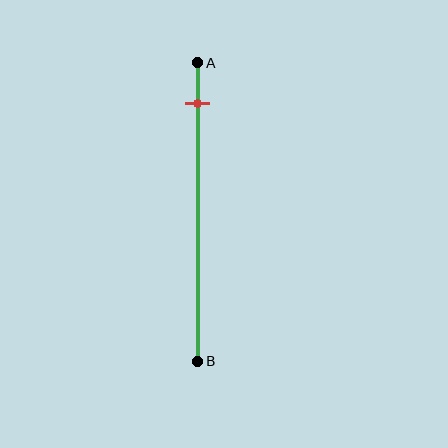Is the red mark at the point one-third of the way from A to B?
No, the mark is at about 15% from A, not at the 33% one-third point.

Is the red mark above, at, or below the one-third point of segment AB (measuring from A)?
The red mark is above the one-third point of segment AB.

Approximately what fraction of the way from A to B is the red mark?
The red mark is approximately 15% of the way from A to B.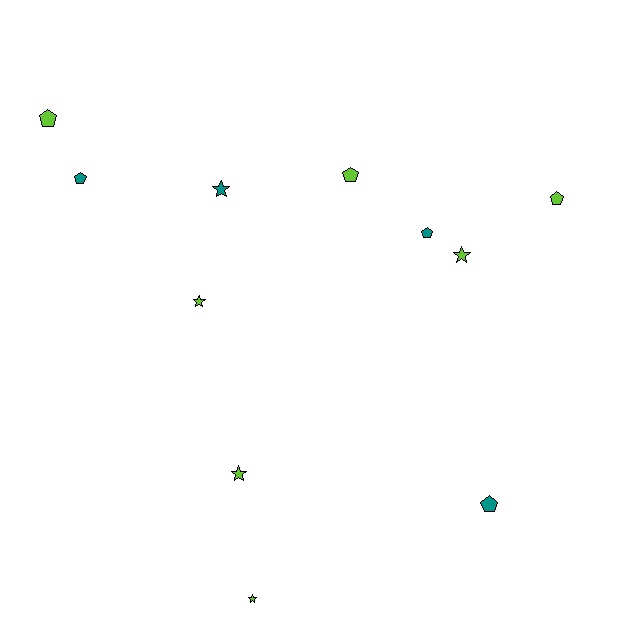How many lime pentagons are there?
There are 3 lime pentagons.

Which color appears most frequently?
Lime, with 7 objects.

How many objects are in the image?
There are 11 objects.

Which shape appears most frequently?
Pentagon, with 6 objects.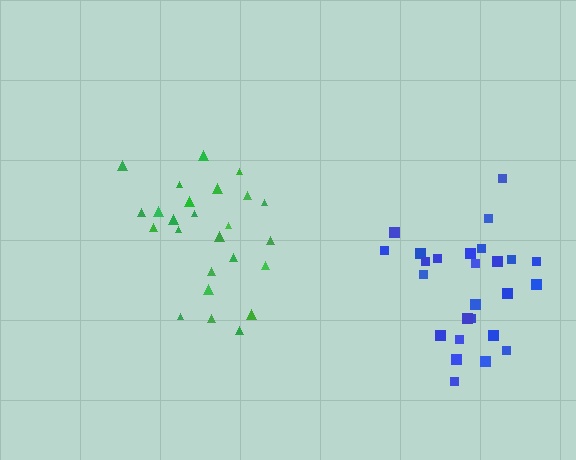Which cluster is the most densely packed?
Blue.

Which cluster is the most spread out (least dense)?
Green.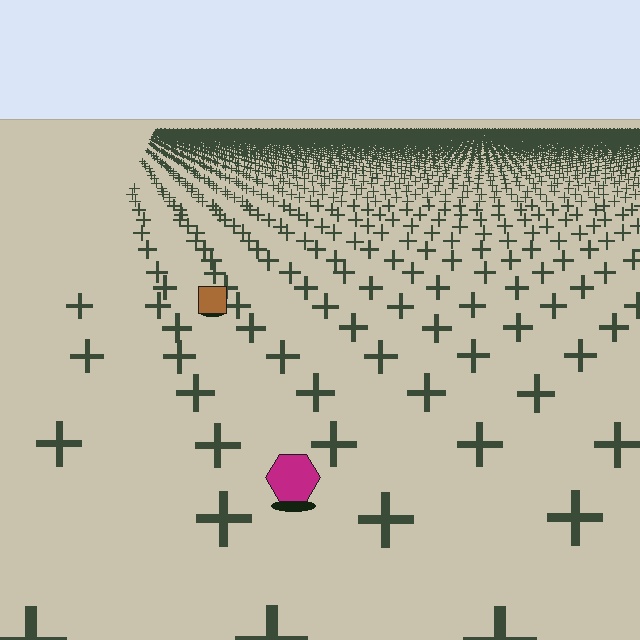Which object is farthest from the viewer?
The brown square is farthest from the viewer. It appears smaller and the ground texture around it is denser.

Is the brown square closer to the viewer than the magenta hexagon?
No. The magenta hexagon is closer — you can tell from the texture gradient: the ground texture is coarser near it.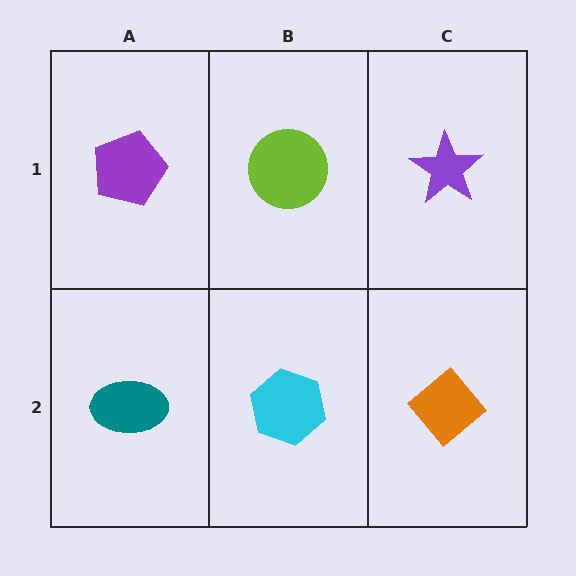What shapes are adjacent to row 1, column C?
An orange diamond (row 2, column C), a lime circle (row 1, column B).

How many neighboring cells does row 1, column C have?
2.